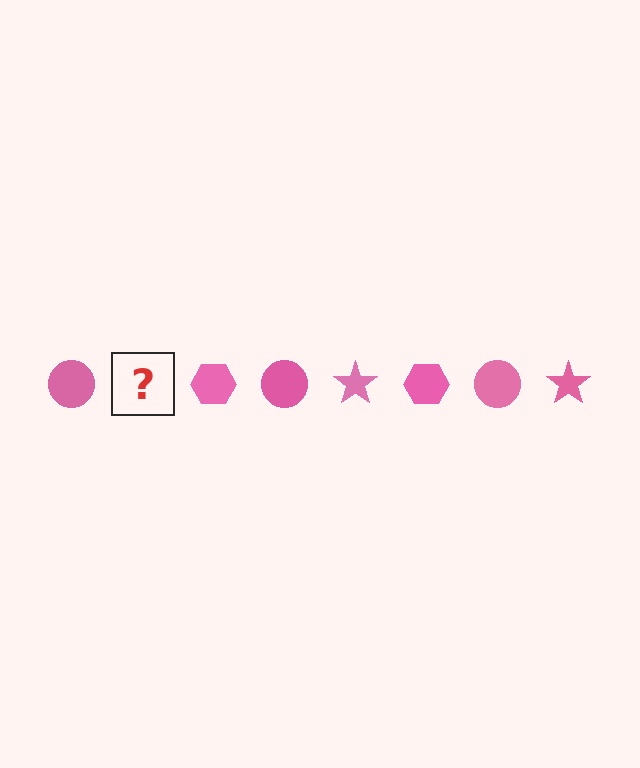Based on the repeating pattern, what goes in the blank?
The blank should be a pink star.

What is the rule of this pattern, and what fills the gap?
The rule is that the pattern cycles through circle, star, hexagon shapes in pink. The gap should be filled with a pink star.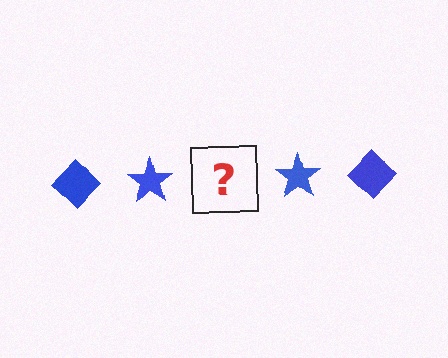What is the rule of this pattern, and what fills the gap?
The rule is that the pattern cycles through diamond, star shapes in blue. The gap should be filled with a blue diamond.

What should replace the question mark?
The question mark should be replaced with a blue diamond.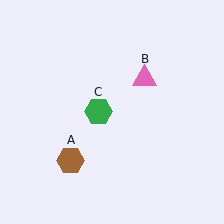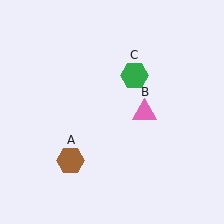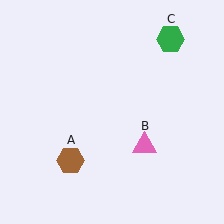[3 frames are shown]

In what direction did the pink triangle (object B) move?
The pink triangle (object B) moved down.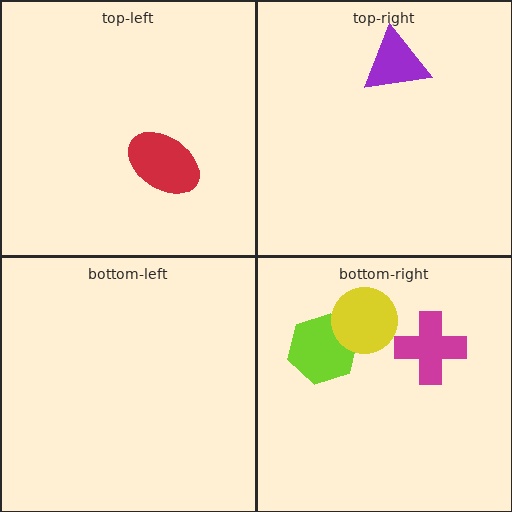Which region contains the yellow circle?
The bottom-right region.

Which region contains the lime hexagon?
The bottom-right region.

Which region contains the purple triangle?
The top-right region.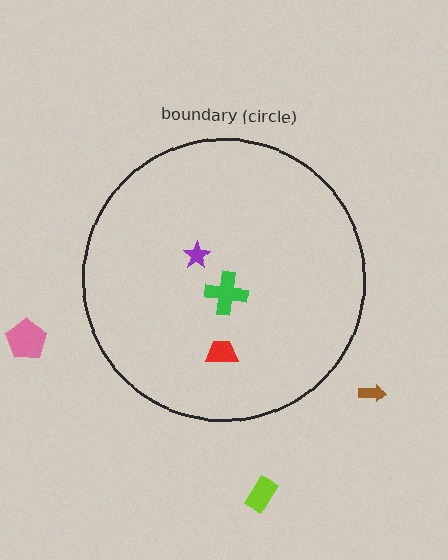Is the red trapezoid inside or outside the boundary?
Inside.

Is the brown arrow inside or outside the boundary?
Outside.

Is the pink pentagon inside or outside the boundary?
Outside.